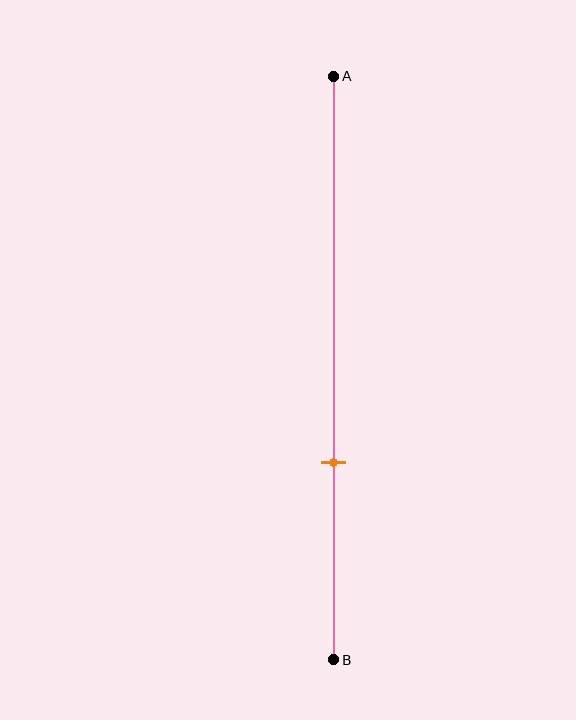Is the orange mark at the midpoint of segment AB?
No, the mark is at about 65% from A, not at the 50% midpoint.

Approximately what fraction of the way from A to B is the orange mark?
The orange mark is approximately 65% of the way from A to B.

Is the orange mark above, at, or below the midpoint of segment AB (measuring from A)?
The orange mark is below the midpoint of segment AB.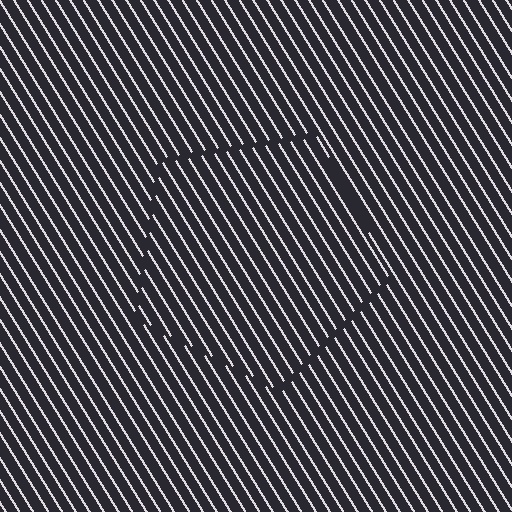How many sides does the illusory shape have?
5 sides — the line-ends trace a pentagon.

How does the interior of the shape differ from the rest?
The interior of the shape contains the same grating, shifted by half a period — the contour is defined by the phase discontinuity where line-ends from the inner and outer gratings abut.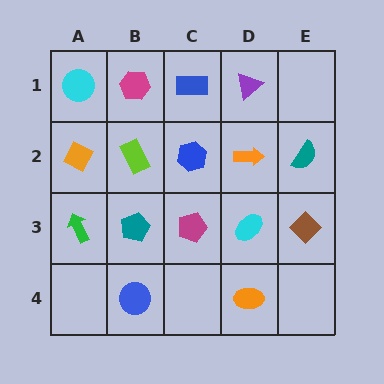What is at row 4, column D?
An orange ellipse.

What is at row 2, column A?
An orange diamond.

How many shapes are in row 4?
2 shapes.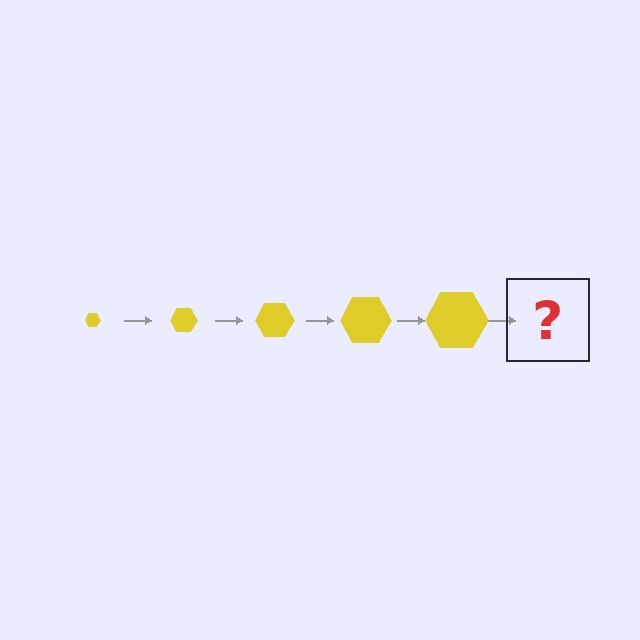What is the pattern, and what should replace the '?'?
The pattern is that the hexagon gets progressively larger each step. The '?' should be a yellow hexagon, larger than the previous one.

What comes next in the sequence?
The next element should be a yellow hexagon, larger than the previous one.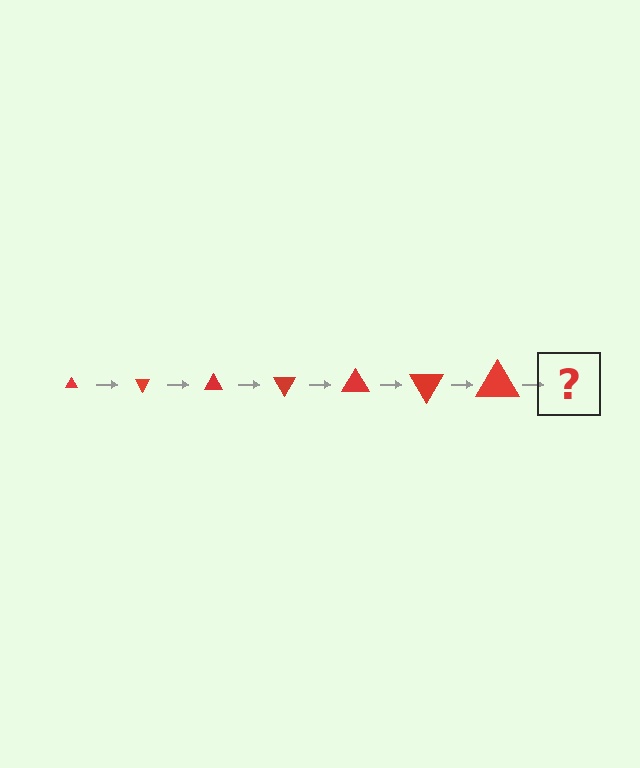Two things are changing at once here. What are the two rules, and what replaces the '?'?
The two rules are that the triangle grows larger each step and it rotates 60 degrees each step. The '?' should be a triangle, larger than the previous one and rotated 420 degrees from the start.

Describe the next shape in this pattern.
It should be a triangle, larger than the previous one and rotated 420 degrees from the start.